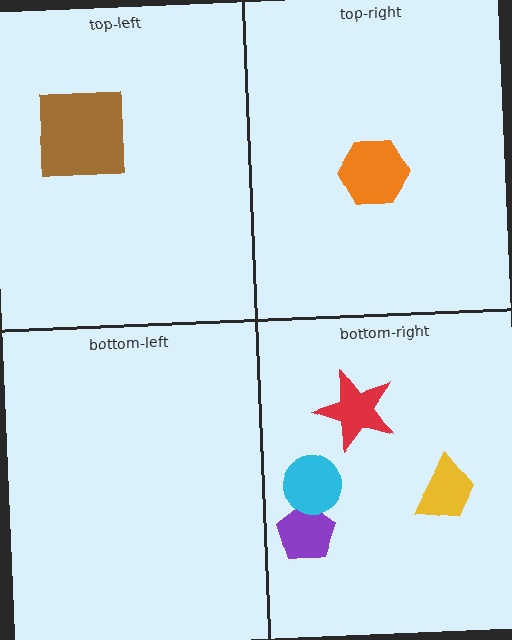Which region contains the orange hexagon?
The top-right region.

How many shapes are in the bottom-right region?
4.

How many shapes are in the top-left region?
1.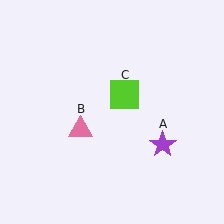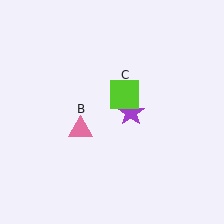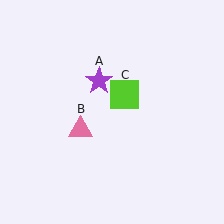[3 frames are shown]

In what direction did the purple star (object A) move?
The purple star (object A) moved up and to the left.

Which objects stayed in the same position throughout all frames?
Pink triangle (object B) and lime square (object C) remained stationary.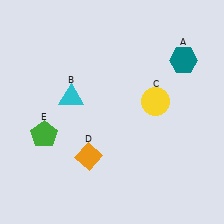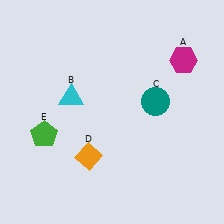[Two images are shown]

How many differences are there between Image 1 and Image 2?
There are 2 differences between the two images.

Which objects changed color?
A changed from teal to magenta. C changed from yellow to teal.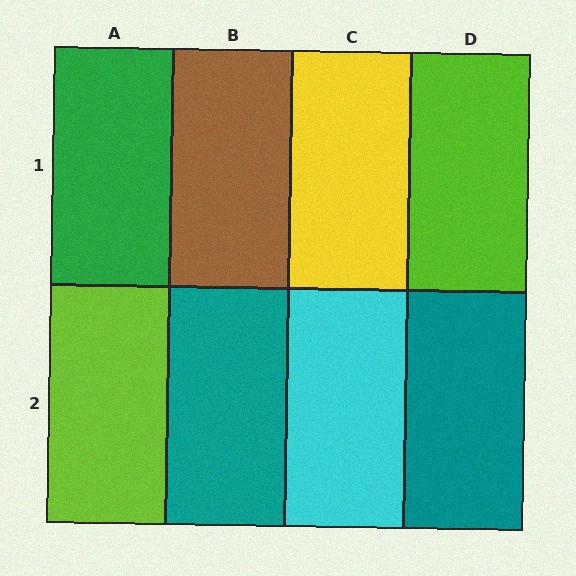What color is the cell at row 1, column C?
Yellow.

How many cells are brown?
1 cell is brown.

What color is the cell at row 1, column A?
Green.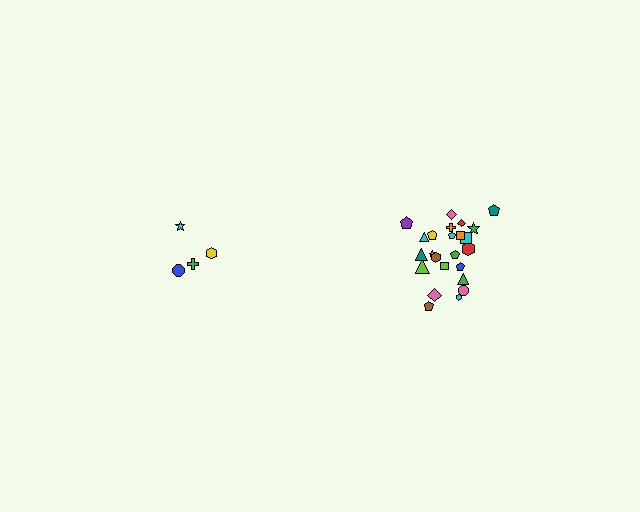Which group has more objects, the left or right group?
The right group.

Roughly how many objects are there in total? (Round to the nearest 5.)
Roughly 30 objects in total.